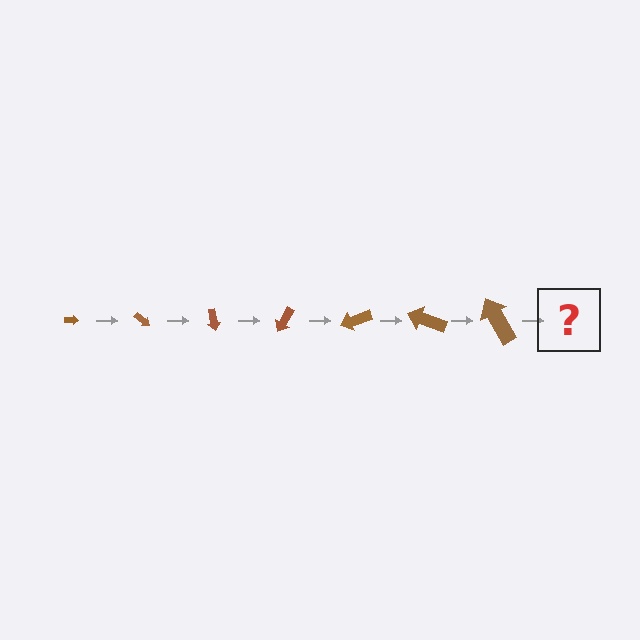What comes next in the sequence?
The next element should be an arrow, larger than the previous one and rotated 280 degrees from the start.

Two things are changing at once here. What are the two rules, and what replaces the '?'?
The two rules are that the arrow grows larger each step and it rotates 40 degrees each step. The '?' should be an arrow, larger than the previous one and rotated 280 degrees from the start.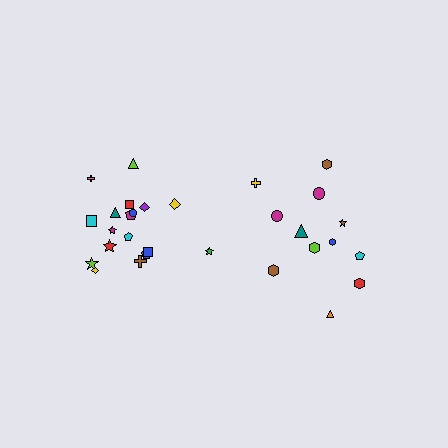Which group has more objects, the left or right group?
The left group.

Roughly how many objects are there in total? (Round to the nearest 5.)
Roughly 30 objects in total.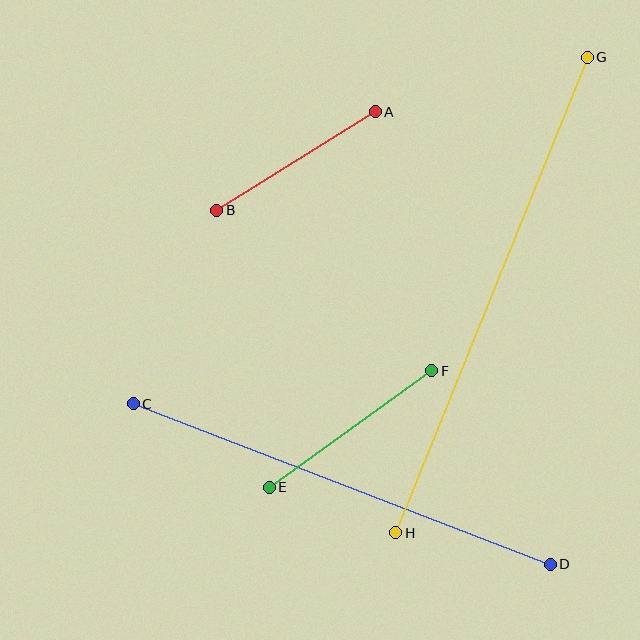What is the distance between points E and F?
The distance is approximately 200 pixels.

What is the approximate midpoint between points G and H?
The midpoint is at approximately (491, 295) pixels.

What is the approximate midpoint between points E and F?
The midpoint is at approximately (350, 429) pixels.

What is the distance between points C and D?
The distance is approximately 447 pixels.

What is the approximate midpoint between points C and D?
The midpoint is at approximately (342, 484) pixels.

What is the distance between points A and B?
The distance is approximately 187 pixels.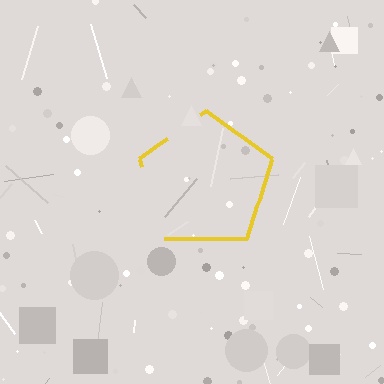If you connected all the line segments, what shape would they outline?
They would outline a pentagon.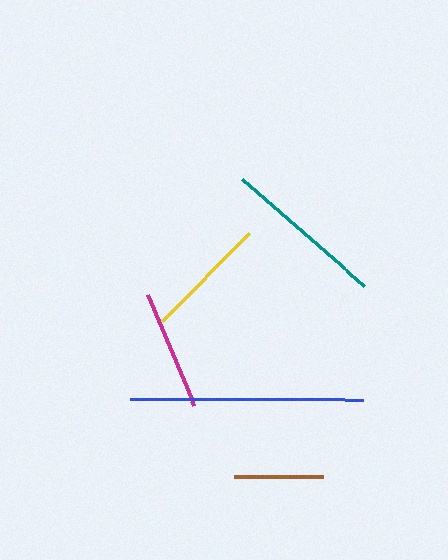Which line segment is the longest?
The blue line is the longest at approximately 233 pixels.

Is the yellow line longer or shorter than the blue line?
The blue line is longer than the yellow line.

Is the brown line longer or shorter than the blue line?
The blue line is longer than the brown line.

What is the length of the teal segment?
The teal segment is approximately 161 pixels long.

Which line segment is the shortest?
The brown line is the shortest at approximately 89 pixels.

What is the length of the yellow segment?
The yellow segment is approximately 124 pixels long.